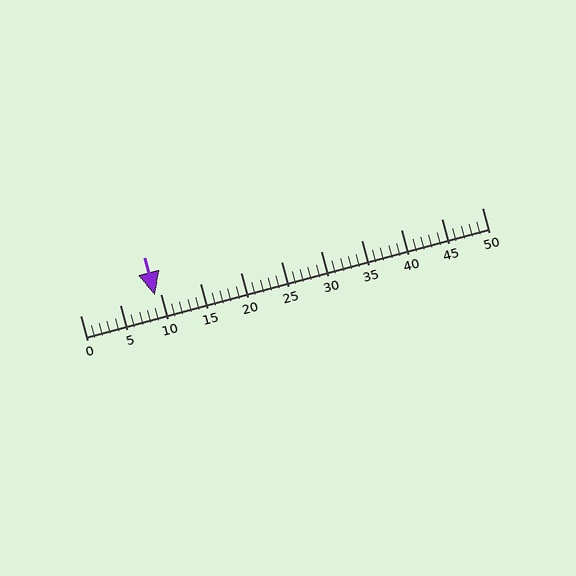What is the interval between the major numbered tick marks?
The major tick marks are spaced 5 units apart.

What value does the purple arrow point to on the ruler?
The purple arrow points to approximately 9.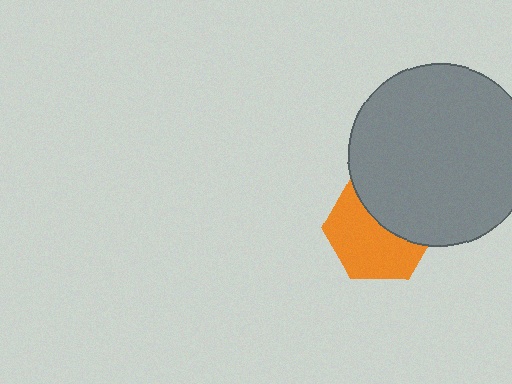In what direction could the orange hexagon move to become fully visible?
The orange hexagon could move down. That would shift it out from behind the gray circle entirely.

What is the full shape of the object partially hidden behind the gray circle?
The partially hidden object is an orange hexagon.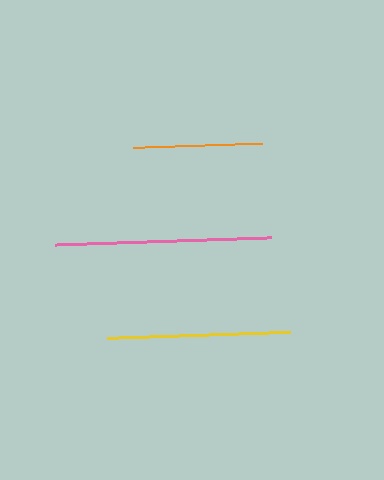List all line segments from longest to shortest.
From longest to shortest: pink, yellow, orange.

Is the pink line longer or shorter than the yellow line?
The pink line is longer than the yellow line.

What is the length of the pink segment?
The pink segment is approximately 216 pixels long.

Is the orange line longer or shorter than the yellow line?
The yellow line is longer than the orange line.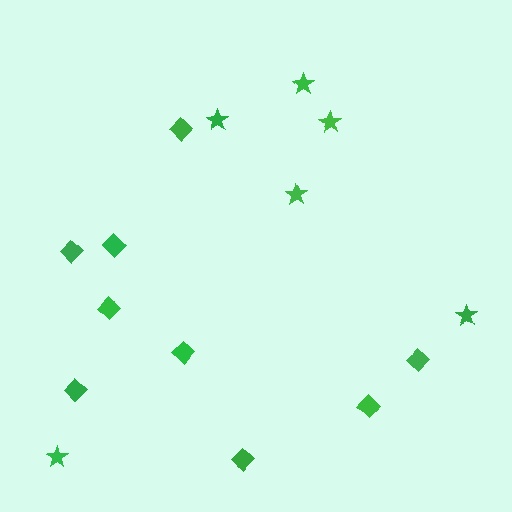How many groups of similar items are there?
There are 2 groups: one group of stars (6) and one group of diamonds (9).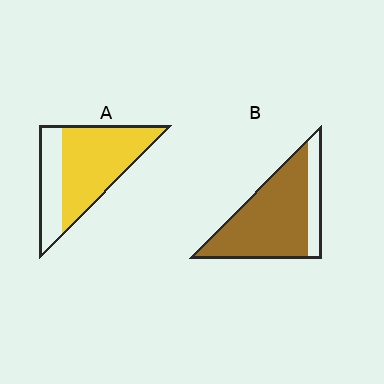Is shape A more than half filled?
Yes.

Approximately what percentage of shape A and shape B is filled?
A is approximately 70% and B is approximately 80%.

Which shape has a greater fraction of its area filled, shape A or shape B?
Shape B.